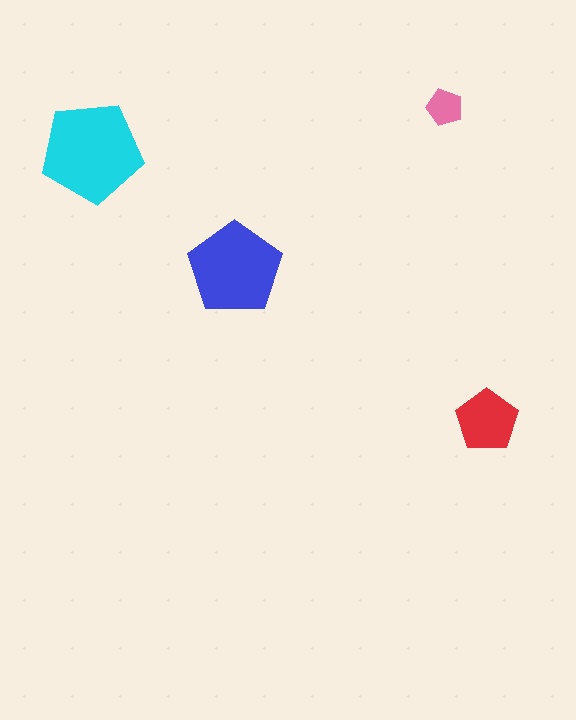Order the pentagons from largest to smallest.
the cyan one, the blue one, the red one, the pink one.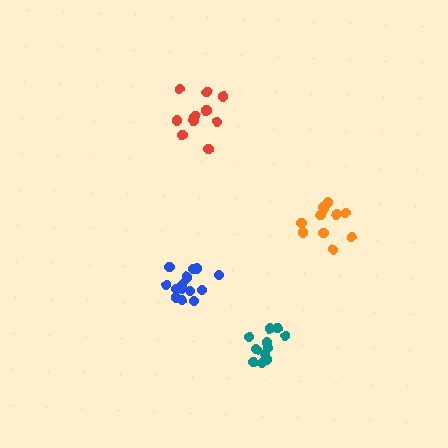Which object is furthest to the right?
The orange cluster is rightmost.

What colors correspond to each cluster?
The clusters are colored: teal, blue, orange, red.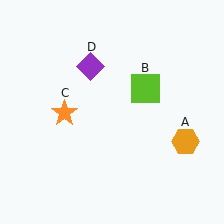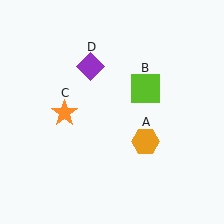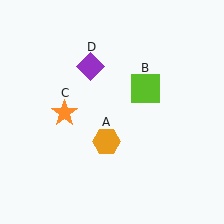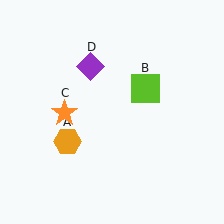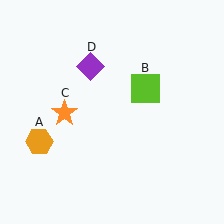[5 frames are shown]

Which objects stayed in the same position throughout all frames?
Lime square (object B) and orange star (object C) and purple diamond (object D) remained stationary.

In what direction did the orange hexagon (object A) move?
The orange hexagon (object A) moved left.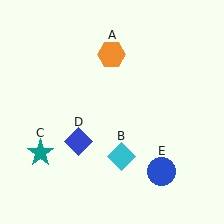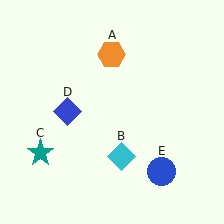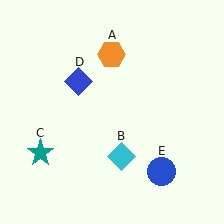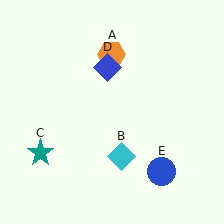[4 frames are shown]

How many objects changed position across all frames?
1 object changed position: blue diamond (object D).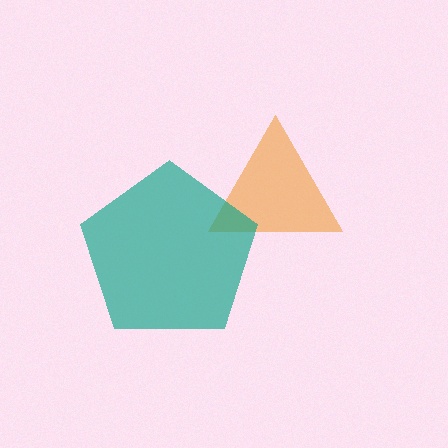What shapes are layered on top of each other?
The layered shapes are: an orange triangle, a teal pentagon.